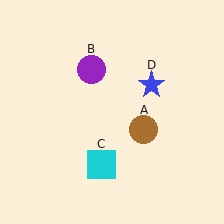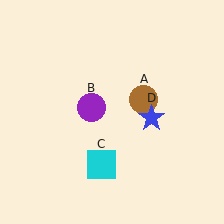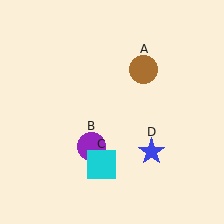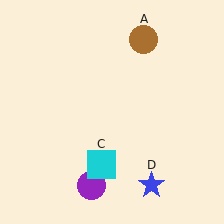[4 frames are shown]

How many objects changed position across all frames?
3 objects changed position: brown circle (object A), purple circle (object B), blue star (object D).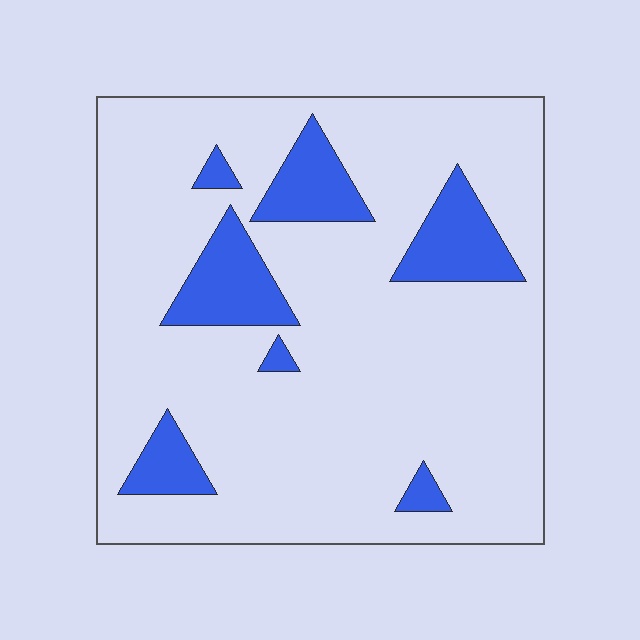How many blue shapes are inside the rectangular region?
7.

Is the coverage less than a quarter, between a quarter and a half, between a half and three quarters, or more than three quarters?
Less than a quarter.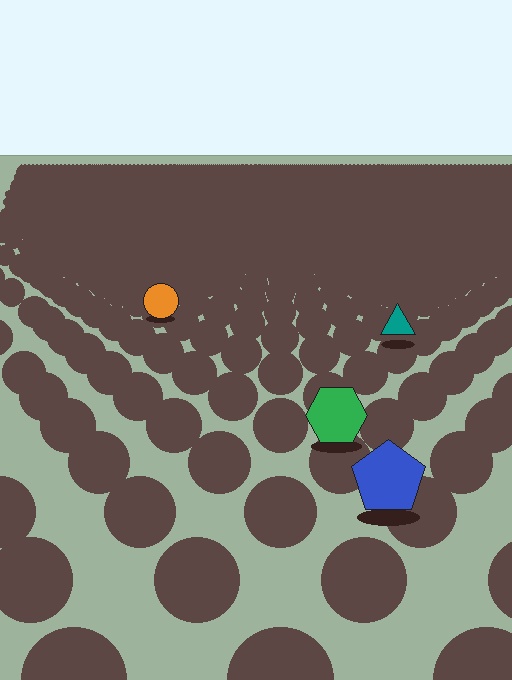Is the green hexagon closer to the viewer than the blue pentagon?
No. The blue pentagon is closer — you can tell from the texture gradient: the ground texture is coarser near it.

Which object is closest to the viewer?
The blue pentagon is closest. The texture marks near it are larger and more spread out.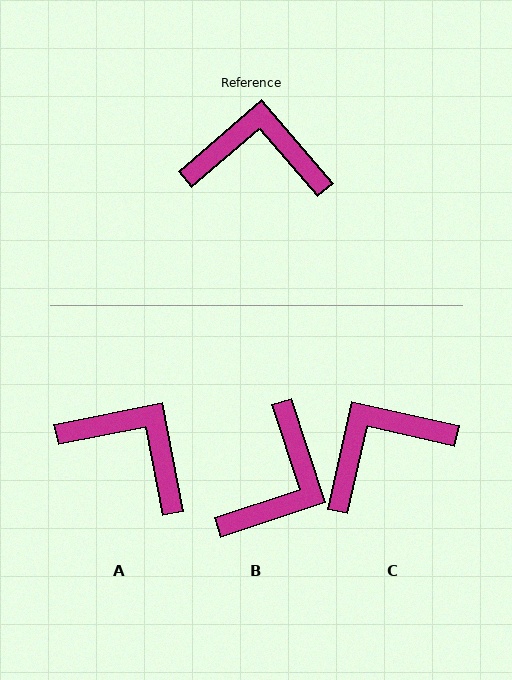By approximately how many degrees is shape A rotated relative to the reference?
Approximately 30 degrees clockwise.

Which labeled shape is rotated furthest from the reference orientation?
B, about 113 degrees away.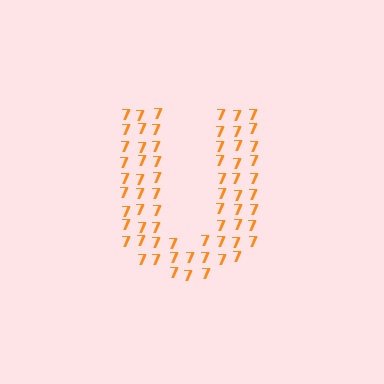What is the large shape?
The large shape is the letter U.